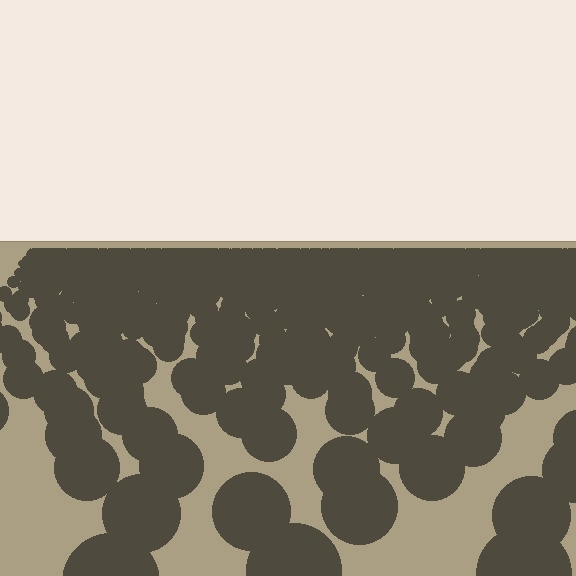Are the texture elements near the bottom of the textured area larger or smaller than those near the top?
Larger. Near the bottom, elements are closer to the viewer and appear at a bigger on-screen size.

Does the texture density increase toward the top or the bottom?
Density increases toward the top.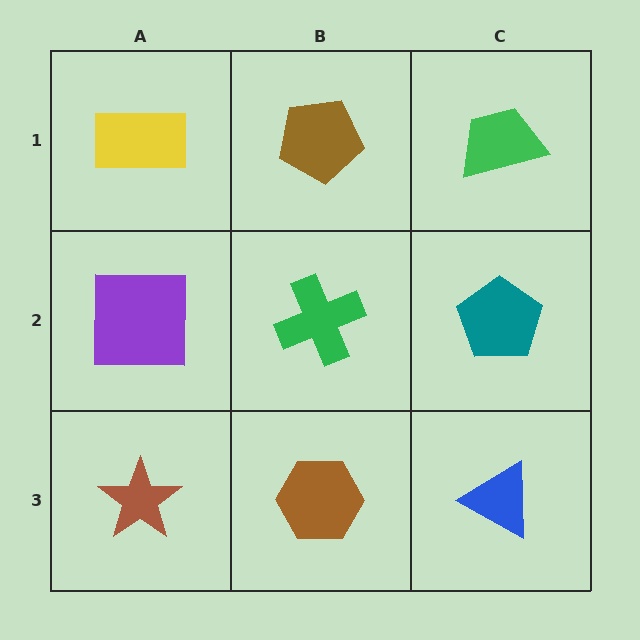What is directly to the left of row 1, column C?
A brown pentagon.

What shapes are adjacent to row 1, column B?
A green cross (row 2, column B), a yellow rectangle (row 1, column A), a green trapezoid (row 1, column C).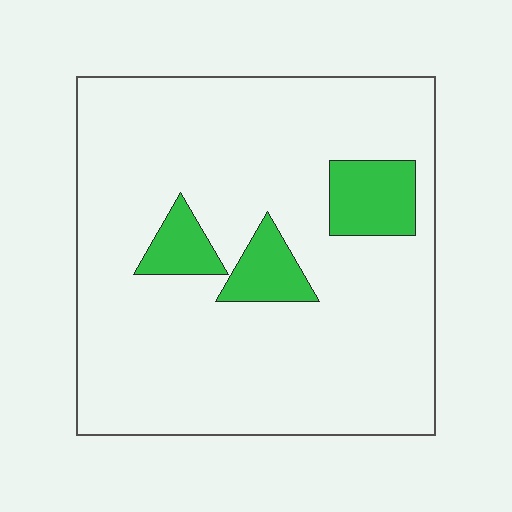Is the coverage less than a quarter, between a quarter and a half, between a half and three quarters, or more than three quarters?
Less than a quarter.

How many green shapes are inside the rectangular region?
3.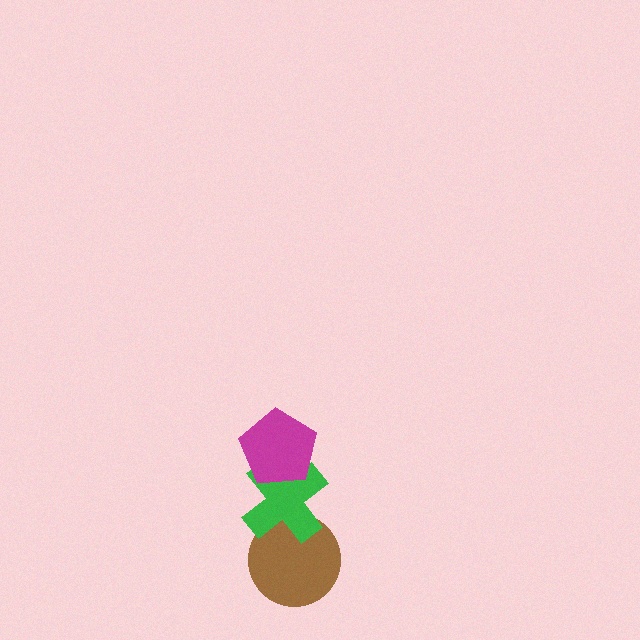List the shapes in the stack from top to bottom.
From top to bottom: the magenta pentagon, the green cross, the brown circle.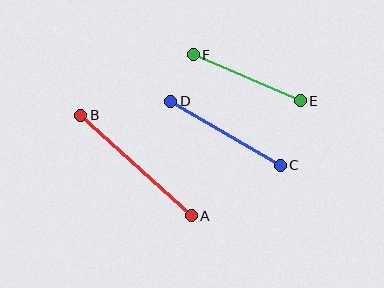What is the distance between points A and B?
The distance is approximately 149 pixels.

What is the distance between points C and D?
The distance is approximately 127 pixels.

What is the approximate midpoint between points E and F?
The midpoint is at approximately (247, 78) pixels.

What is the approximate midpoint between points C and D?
The midpoint is at approximately (226, 133) pixels.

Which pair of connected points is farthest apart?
Points A and B are farthest apart.